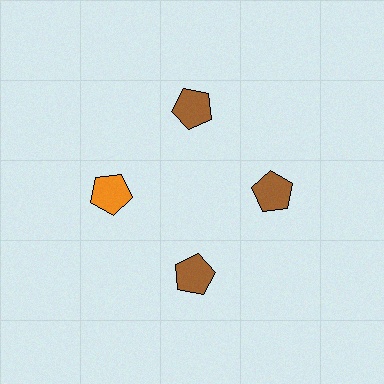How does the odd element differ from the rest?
It has a different color: orange instead of brown.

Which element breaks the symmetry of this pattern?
The orange pentagon at roughly the 9 o'clock position breaks the symmetry. All other shapes are brown pentagons.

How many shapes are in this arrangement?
There are 4 shapes arranged in a ring pattern.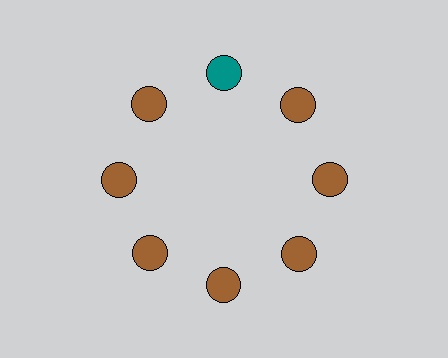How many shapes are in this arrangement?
There are 8 shapes arranged in a ring pattern.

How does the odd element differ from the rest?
It has a different color: teal instead of brown.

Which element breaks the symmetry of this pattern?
The teal circle at roughly the 12 o'clock position breaks the symmetry. All other shapes are brown circles.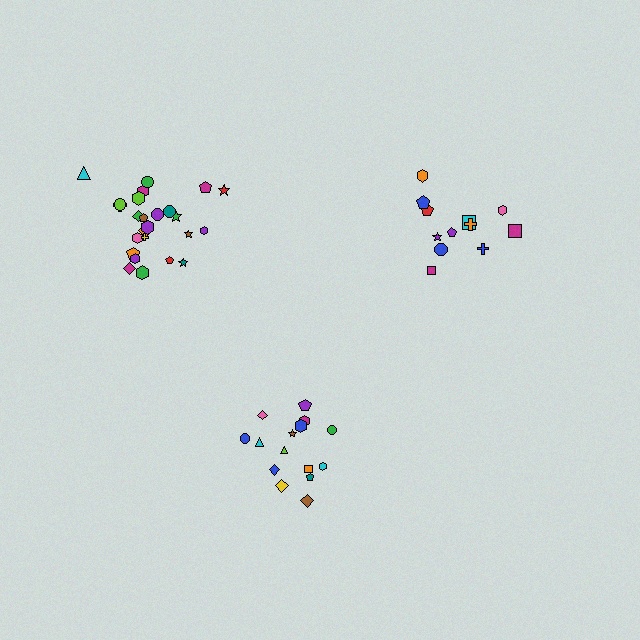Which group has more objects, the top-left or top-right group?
The top-left group.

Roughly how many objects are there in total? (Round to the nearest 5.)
Roughly 50 objects in total.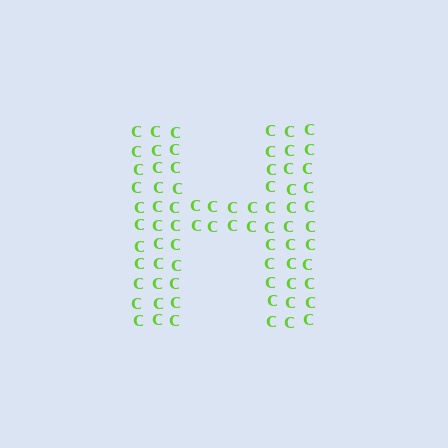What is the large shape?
The large shape is the letter H.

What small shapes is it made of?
It is made of small letter C's.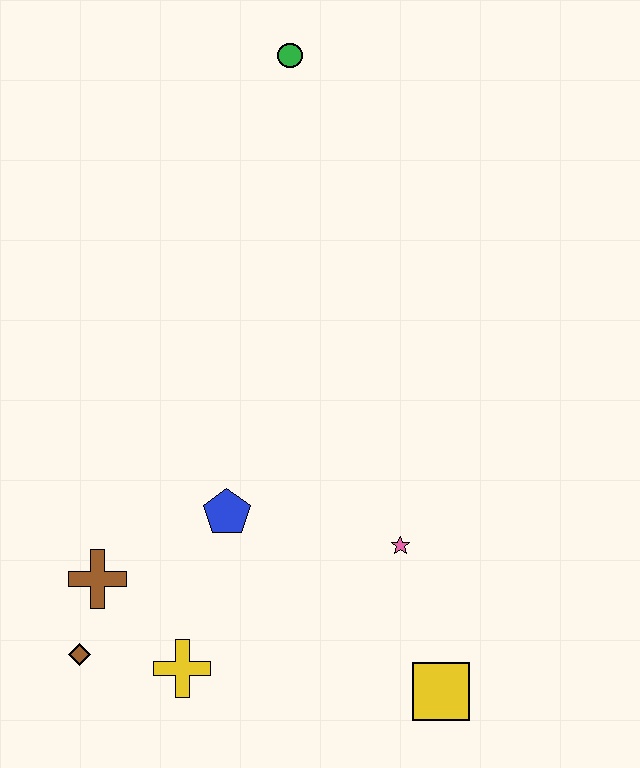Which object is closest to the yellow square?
The pink star is closest to the yellow square.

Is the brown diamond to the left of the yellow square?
Yes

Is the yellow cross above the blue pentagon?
No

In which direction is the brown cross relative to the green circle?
The brown cross is below the green circle.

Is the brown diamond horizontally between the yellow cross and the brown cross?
No